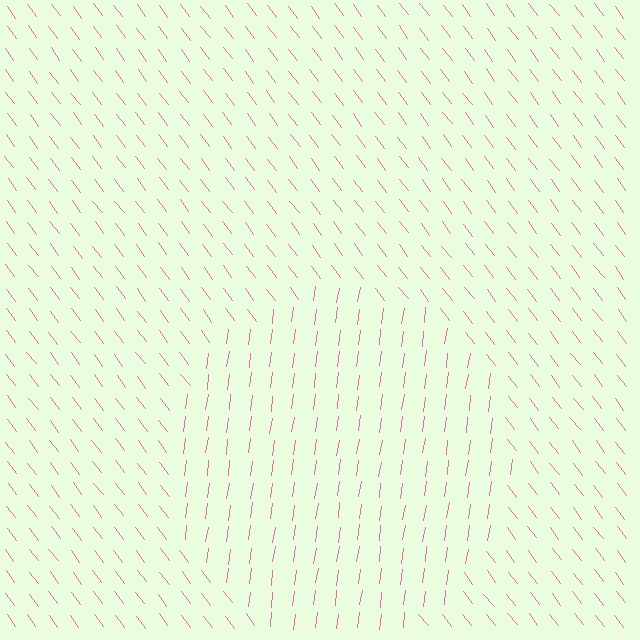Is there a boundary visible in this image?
Yes, there is a texture boundary formed by a change in line orientation.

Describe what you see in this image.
The image is filled with small pink line segments. A circle region in the image has lines oriented differently from the surrounding lines, creating a visible texture boundary.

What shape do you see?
I see a circle.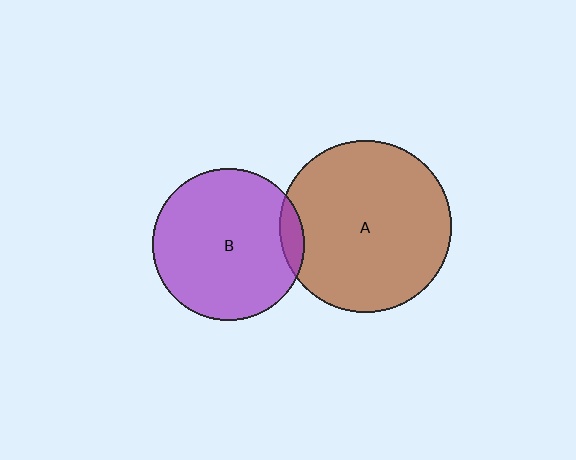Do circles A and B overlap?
Yes.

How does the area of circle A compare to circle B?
Approximately 1.3 times.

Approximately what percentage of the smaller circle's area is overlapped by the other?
Approximately 10%.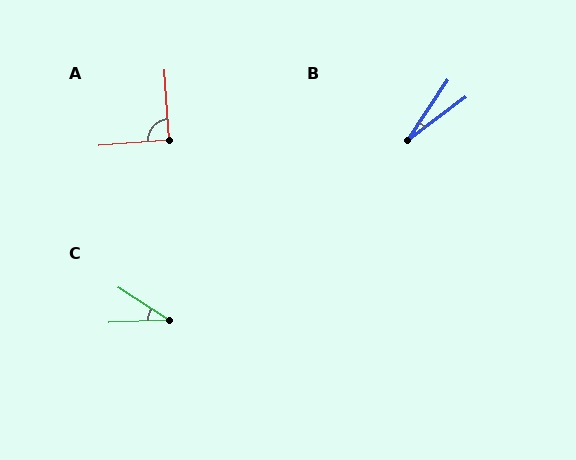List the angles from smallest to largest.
B (20°), C (35°), A (91°).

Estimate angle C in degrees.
Approximately 35 degrees.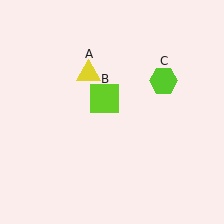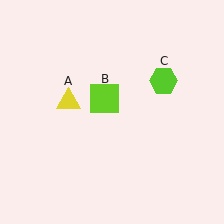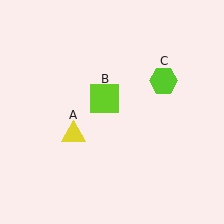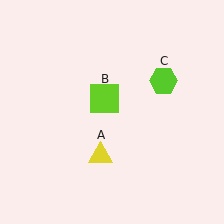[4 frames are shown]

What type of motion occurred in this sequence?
The yellow triangle (object A) rotated counterclockwise around the center of the scene.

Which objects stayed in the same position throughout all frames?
Lime square (object B) and lime hexagon (object C) remained stationary.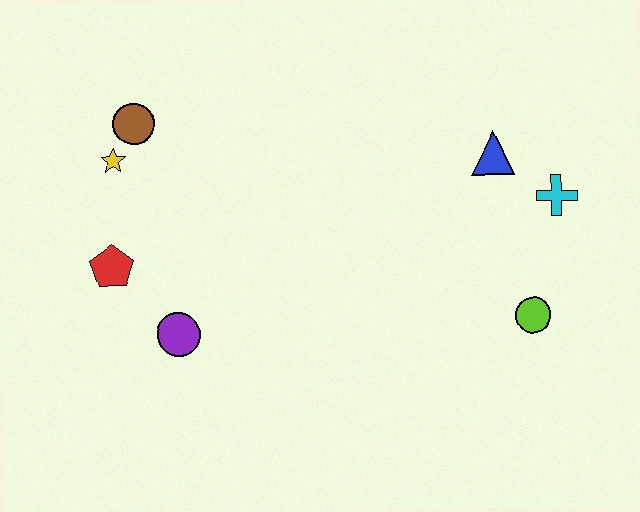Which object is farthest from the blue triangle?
The red pentagon is farthest from the blue triangle.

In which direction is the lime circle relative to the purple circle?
The lime circle is to the right of the purple circle.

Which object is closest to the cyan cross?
The blue triangle is closest to the cyan cross.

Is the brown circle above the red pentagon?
Yes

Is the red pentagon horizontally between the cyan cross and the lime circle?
No